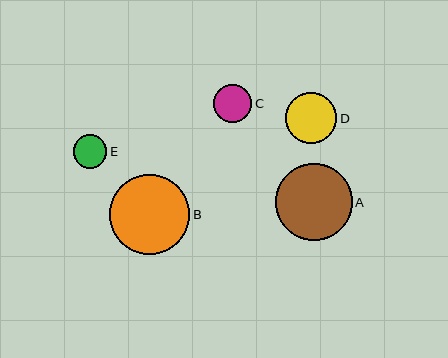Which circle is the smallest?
Circle E is the smallest with a size of approximately 33 pixels.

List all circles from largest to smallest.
From largest to smallest: B, A, D, C, E.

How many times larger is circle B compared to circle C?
Circle B is approximately 2.1 times the size of circle C.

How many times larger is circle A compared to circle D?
Circle A is approximately 1.5 times the size of circle D.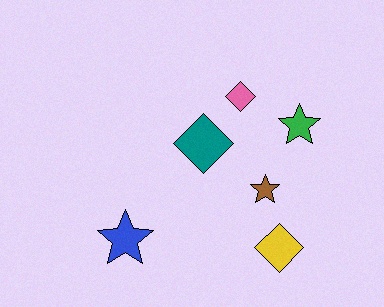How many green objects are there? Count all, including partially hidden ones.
There is 1 green object.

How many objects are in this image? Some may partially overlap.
There are 6 objects.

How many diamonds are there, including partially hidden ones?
There are 3 diamonds.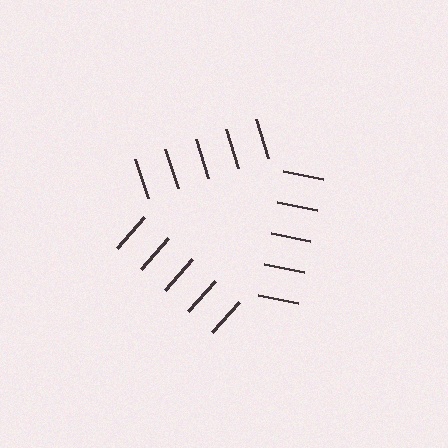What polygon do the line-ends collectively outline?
An illusory triangle — the line segments terminate on its edges but no continuous stroke is drawn.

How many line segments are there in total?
15 — 5 along each of the 3 edges.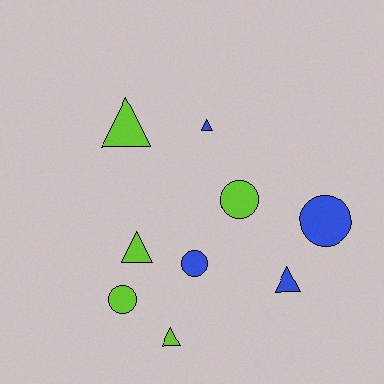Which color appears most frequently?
Lime, with 5 objects.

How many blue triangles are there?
There are 2 blue triangles.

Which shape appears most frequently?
Triangle, with 5 objects.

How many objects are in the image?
There are 9 objects.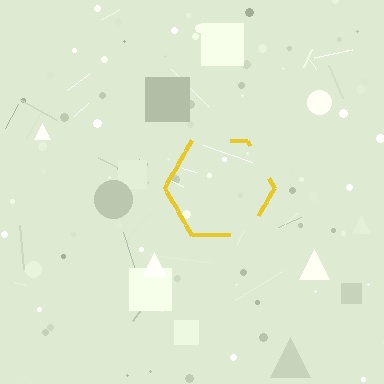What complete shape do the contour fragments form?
The contour fragments form a hexagon.